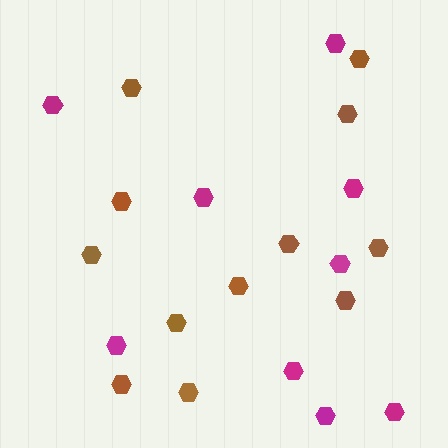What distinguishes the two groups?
There are 2 groups: one group of brown hexagons (12) and one group of magenta hexagons (9).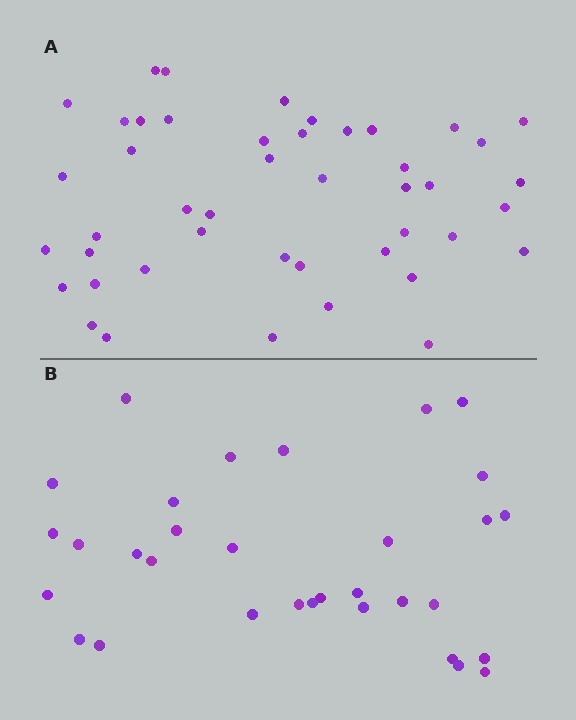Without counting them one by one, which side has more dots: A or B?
Region A (the top region) has more dots.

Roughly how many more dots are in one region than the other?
Region A has approximately 15 more dots than region B.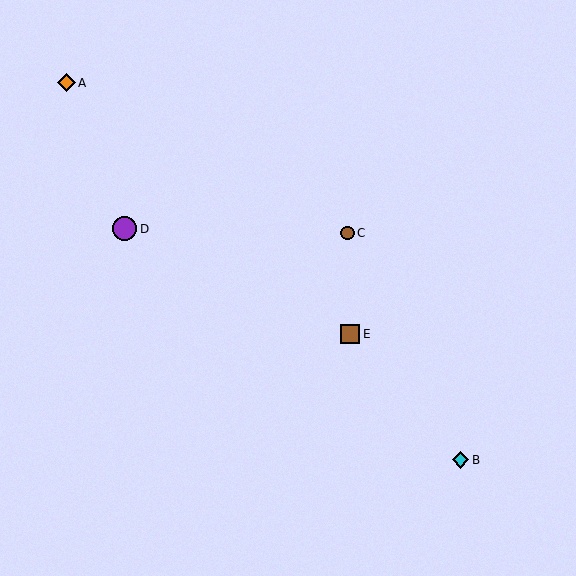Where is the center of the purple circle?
The center of the purple circle is at (125, 229).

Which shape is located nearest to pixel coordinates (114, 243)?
The purple circle (labeled D) at (125, 229) is nearest to that location.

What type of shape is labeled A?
Shape A is an orange diamond.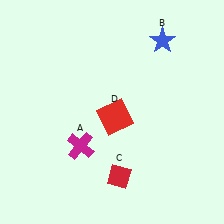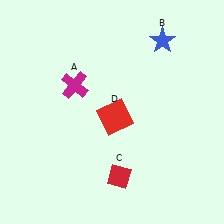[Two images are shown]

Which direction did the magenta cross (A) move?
The magenta cross (A) moved up.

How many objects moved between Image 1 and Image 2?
1 object moved between the two images.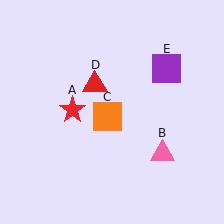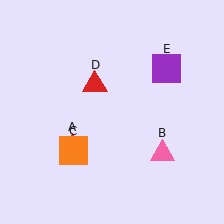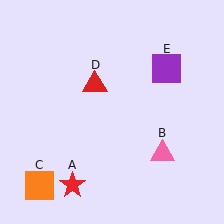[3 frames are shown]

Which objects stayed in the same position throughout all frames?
Pink triangle (object B) and red triangle (object D) and purple square (object E) remained stationary.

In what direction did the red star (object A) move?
The red star (object A) moved down.